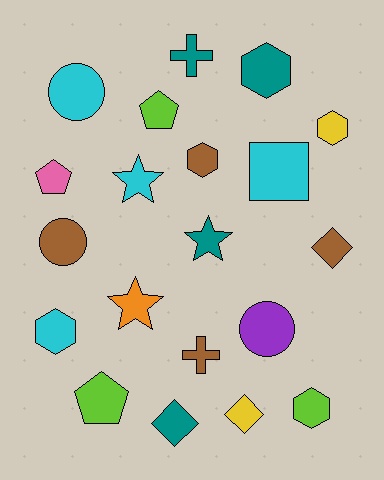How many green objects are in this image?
There are no green objects.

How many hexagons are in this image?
There are 5 hexagons.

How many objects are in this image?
There are 20 objects.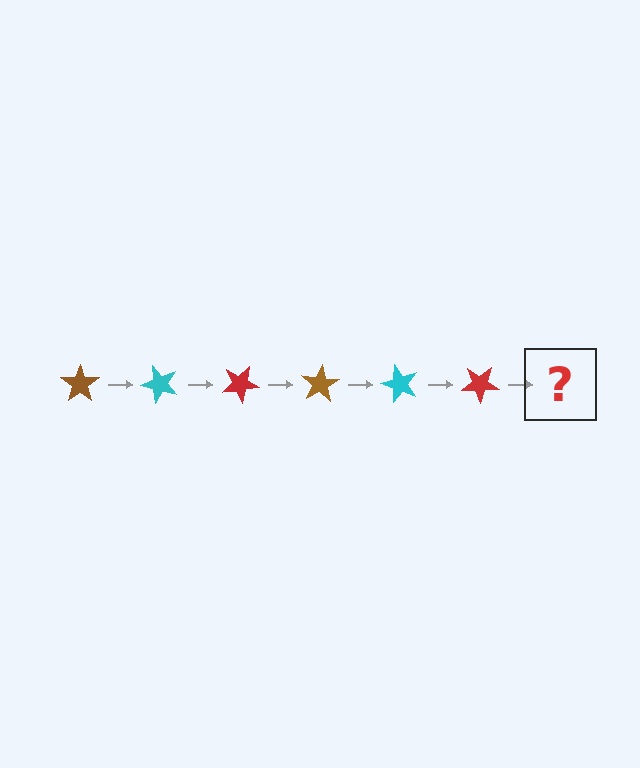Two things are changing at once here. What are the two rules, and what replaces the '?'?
The two rules are that it rotates 50 degrees each step and the color cycles through brown, cyan, and red. The '?' should be a brown star, rotated 300 degrees from the start.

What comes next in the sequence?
The next element should be a brown star, rotated 300 degrees from the start.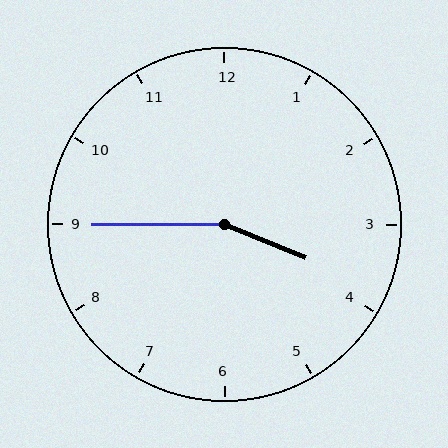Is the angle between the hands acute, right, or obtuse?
It is obtuse.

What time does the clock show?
3:45.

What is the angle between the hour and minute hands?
Approximately 158 degrees.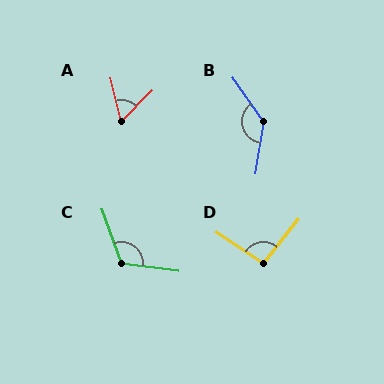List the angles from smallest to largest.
A (58°), D (95°), C (117°), B (136°).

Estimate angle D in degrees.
Approximately 95 degrees.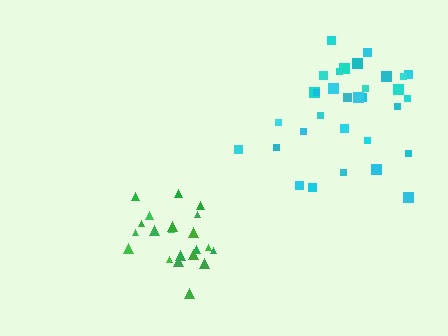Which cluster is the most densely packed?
Green.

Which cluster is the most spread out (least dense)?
Cyan.